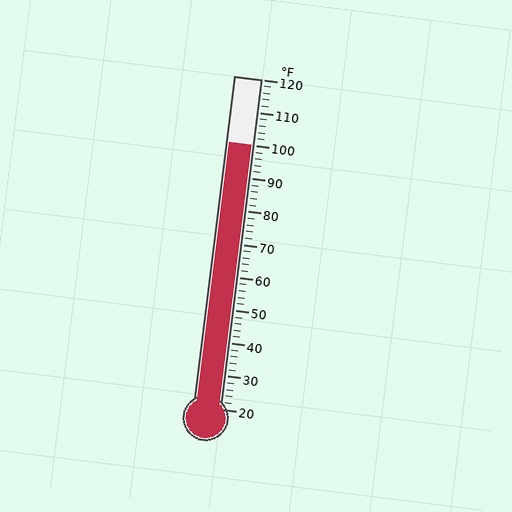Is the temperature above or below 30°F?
The temperature is above 30°F.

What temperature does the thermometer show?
The thermometer shows approximately 100°F.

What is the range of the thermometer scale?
The thermometer scale ranges from 20°F to 120°F.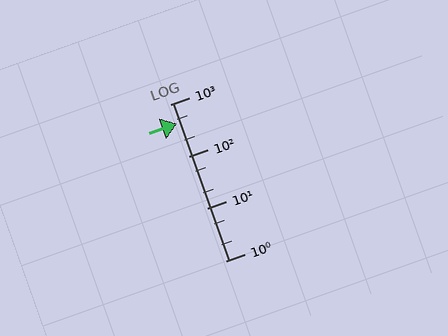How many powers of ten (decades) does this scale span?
The scale spans 3 decades, from 1 to 1000.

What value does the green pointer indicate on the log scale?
The pointer indicates approximately 420.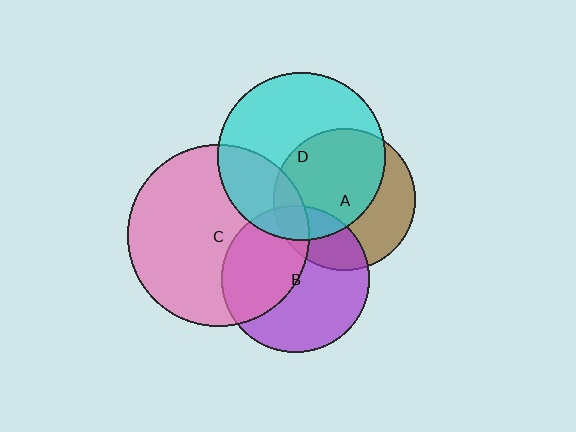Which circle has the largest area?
Circle C (pink).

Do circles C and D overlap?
Yes.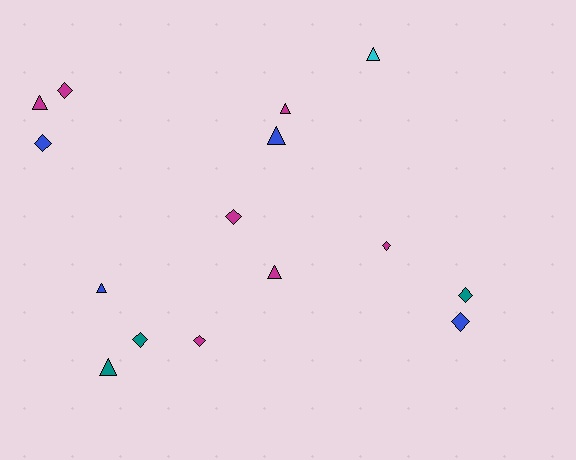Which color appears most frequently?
Magenta, with 7 objects.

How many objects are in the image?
There are 15 objects.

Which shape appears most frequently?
Diamond, with 8 objects.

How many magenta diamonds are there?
There are 4 magenta diamonds.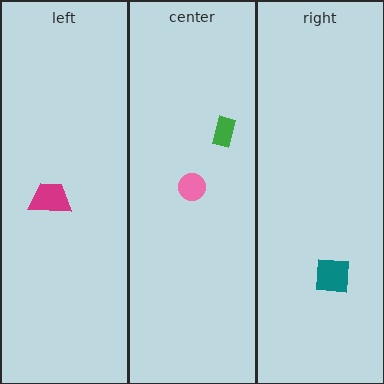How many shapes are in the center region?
2.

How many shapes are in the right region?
1.